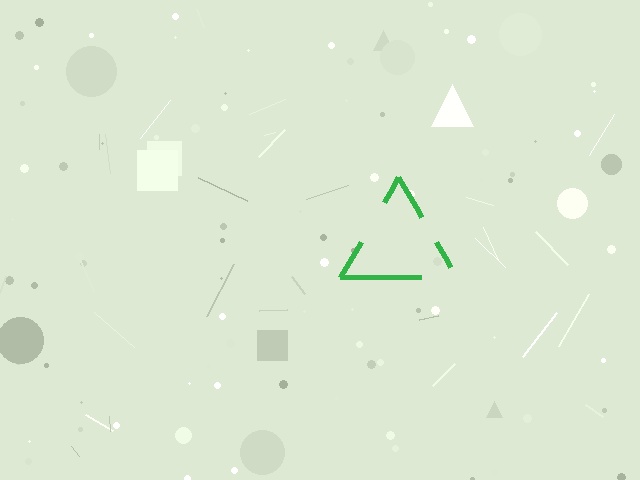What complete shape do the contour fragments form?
The contour fragments form a triangle.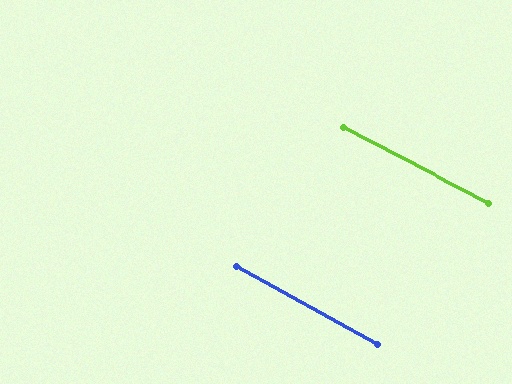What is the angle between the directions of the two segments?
Approximately 2 degrees.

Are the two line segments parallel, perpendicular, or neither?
Parallel — their directions differ by only 1.5°.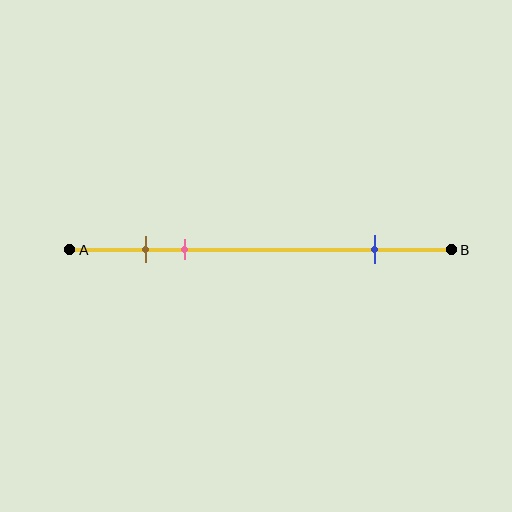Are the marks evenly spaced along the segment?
No, the marks are not evenly spaced.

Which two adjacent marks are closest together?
The brown and pink marks are the closest adjacent pair.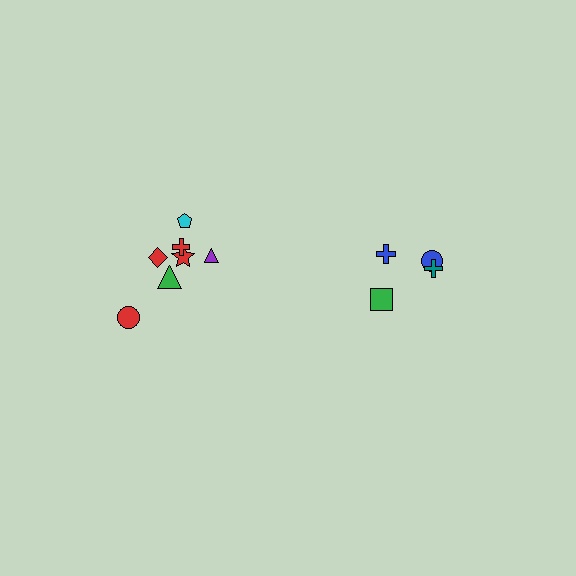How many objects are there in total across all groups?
There are 11 objects.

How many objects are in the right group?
There are 4 objects.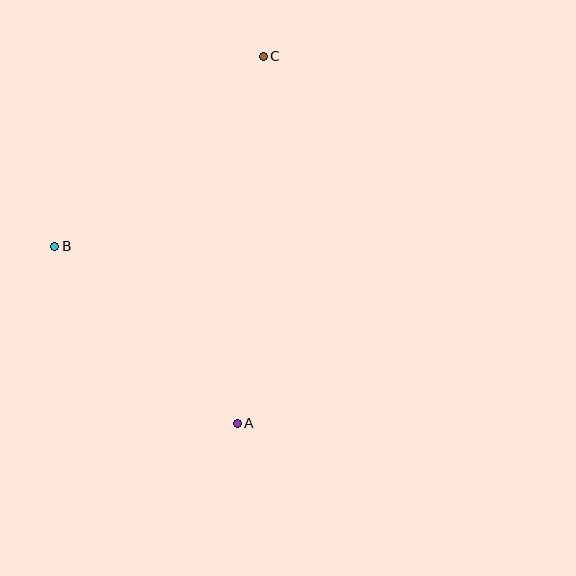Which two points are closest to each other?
Points A and B are closest to each other.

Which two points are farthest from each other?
Points A and C are farthest from each other.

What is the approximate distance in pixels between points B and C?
The distance between B and C is approximately 282 pixels.